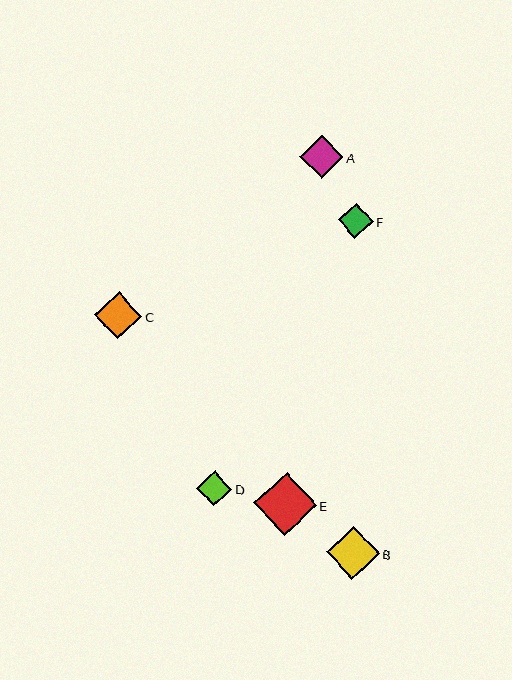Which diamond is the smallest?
Diamond F is the smallest with a size of approximately 35 pixels.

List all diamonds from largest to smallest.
From largest to smallest: E, B, C, A, D, F.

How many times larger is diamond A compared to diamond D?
Diamond A is approximately 1.2 times the size of diamond D.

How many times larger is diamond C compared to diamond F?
Diamond C is approximately 1.4 times the size of diamond F.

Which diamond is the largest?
Diamond E is the largest with a size of approximately 63 pixels.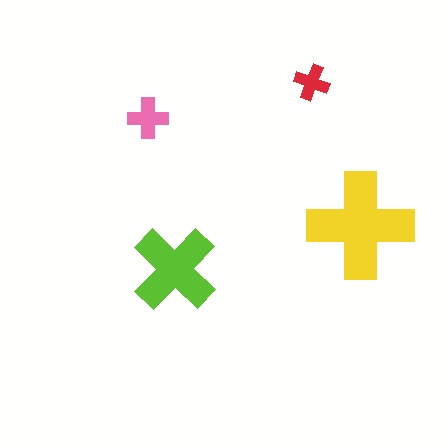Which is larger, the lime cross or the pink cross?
The lime one.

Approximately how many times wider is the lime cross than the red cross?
About 2.5 times wider.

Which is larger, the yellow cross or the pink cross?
The yellow one.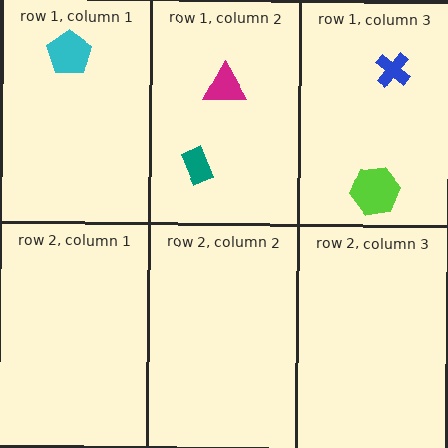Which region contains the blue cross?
The row 1, column 3 region.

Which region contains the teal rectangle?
The row 1, column 2 region.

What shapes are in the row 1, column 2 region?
The magenta triangle, the teal rectangle.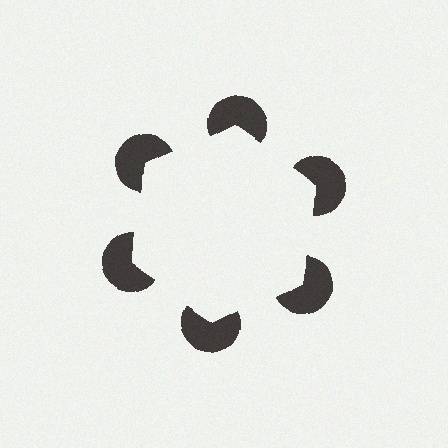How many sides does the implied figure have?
6 sides.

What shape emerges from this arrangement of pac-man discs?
An illusory hexagon — its edges are inferred from the aligned wedge cuts in the pac-man discs, not physically drawn.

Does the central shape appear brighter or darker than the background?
It typically appears slightly brighter than the background, even though no actual brightness change is drawn.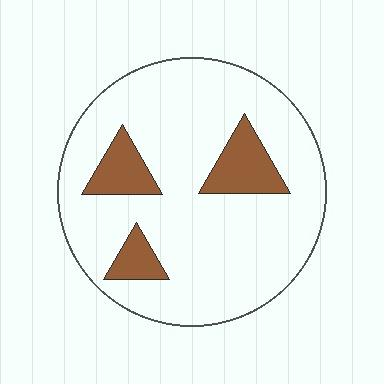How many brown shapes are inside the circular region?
3.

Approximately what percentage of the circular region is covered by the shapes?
Approximately 15%.